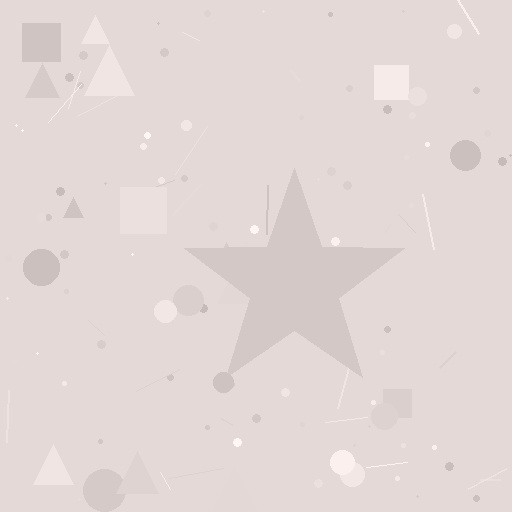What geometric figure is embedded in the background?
A star is embedded in the background.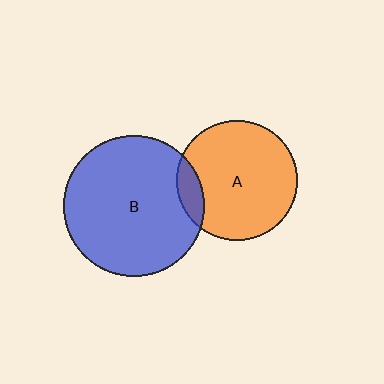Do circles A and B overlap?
Yes.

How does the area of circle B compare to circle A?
Approximately 1.4 times.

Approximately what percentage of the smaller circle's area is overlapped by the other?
Approximately 10%.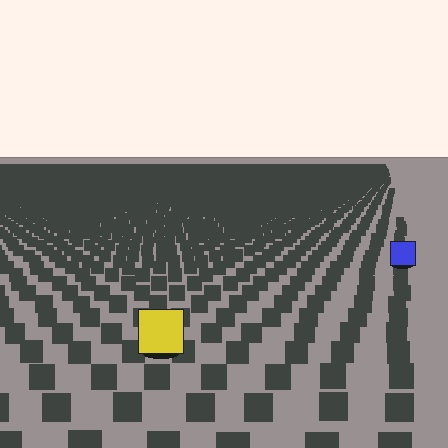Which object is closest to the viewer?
The yellow square is closest. The texture marks near it are larger and more spread out.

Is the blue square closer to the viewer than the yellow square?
No. The yellow square is closer — you can tell from the texture gradient: the ground texture is coarser near it.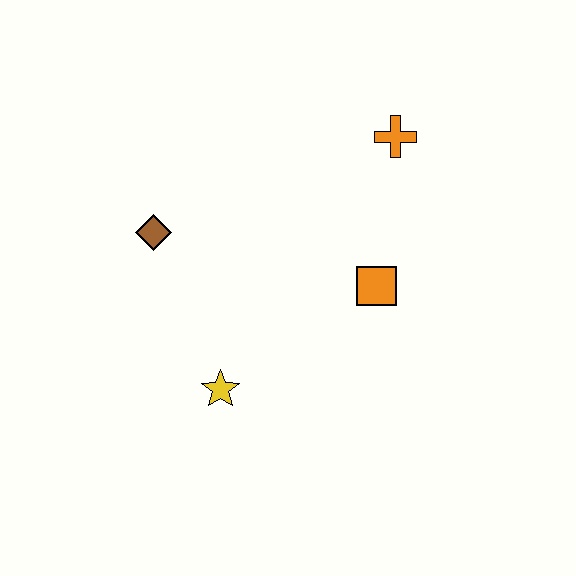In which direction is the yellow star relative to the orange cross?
The yellow star is below the orange cross.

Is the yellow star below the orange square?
Yes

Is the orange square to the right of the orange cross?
No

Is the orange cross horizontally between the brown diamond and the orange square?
No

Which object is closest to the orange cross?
The orange square is closest to the orange cross.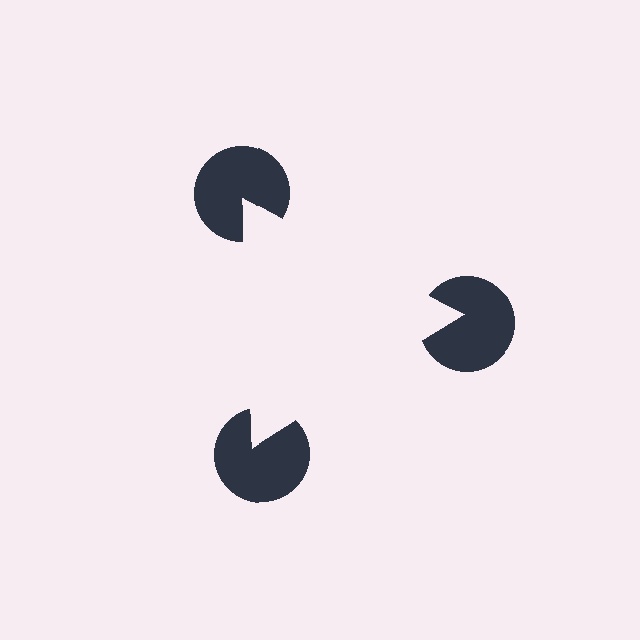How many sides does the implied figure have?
3 sides.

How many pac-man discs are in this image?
There are 3 — one at each vertex of the illusory triangle.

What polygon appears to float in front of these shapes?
An illusory triangle — its edges are inferred from the aligned wedge cuts in the pac-man discs, not physically drawn.